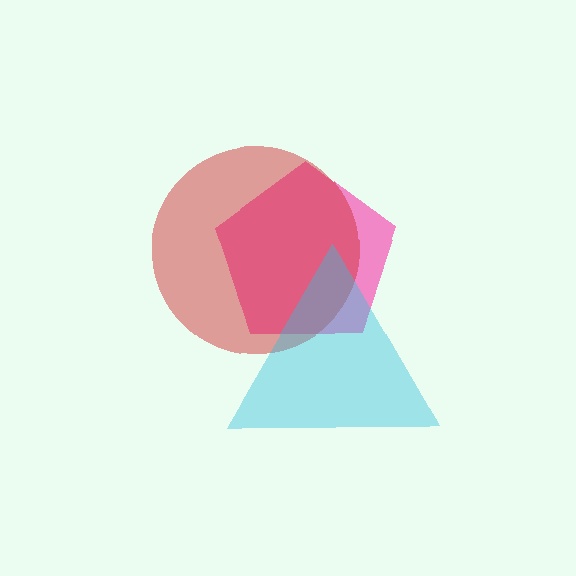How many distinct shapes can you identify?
There are 3 distinct shapes: a pink pentagon, a red circle, a cyan triangle.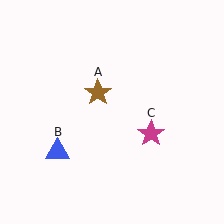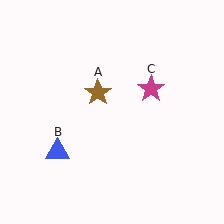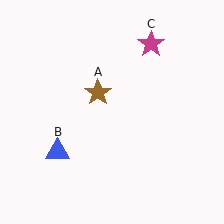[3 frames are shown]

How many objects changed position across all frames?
1 object changed position: magenta star (object C).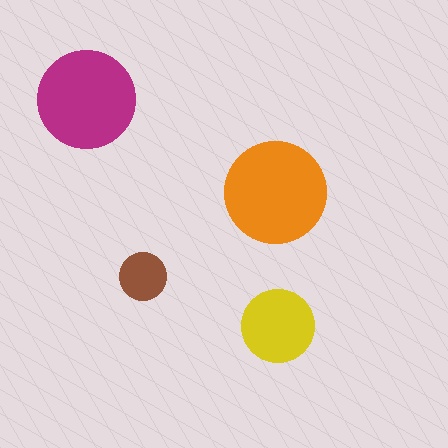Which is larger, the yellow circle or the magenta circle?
The magenta one.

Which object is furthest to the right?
The yellow circle is rightmost.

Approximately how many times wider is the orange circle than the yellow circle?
About 1.5 times wider.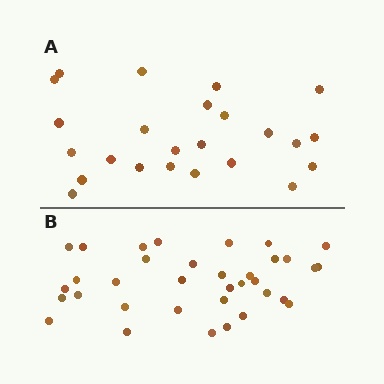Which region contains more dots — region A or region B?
Region B (the bottom region) has more dots.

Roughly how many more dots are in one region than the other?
Region B has roughly 12 or so more dots than region A.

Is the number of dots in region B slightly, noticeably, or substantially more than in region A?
Region B has substantially more. The ratio is roughly 1.5 to 1.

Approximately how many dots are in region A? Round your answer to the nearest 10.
About 20 dots. (The exact count is 24, which rounds to 20.)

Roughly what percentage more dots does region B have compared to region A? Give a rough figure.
About 45% more.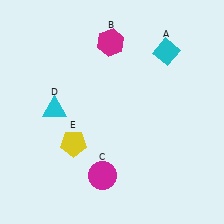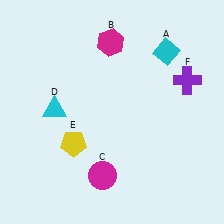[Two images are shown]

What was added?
A purple cross (F) was added in Image 2.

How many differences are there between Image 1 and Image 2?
There is 1 difference between the two images.